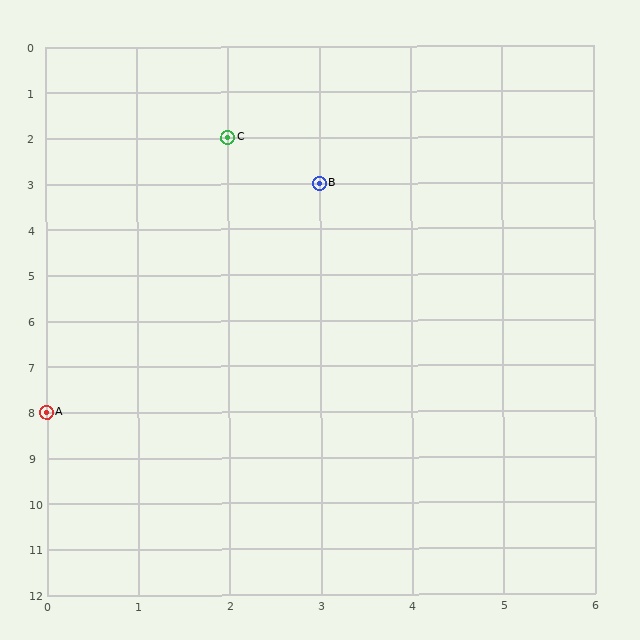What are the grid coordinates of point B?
Point B is at grid coordinates (3, 3).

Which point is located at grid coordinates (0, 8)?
Point A is at (0, 8).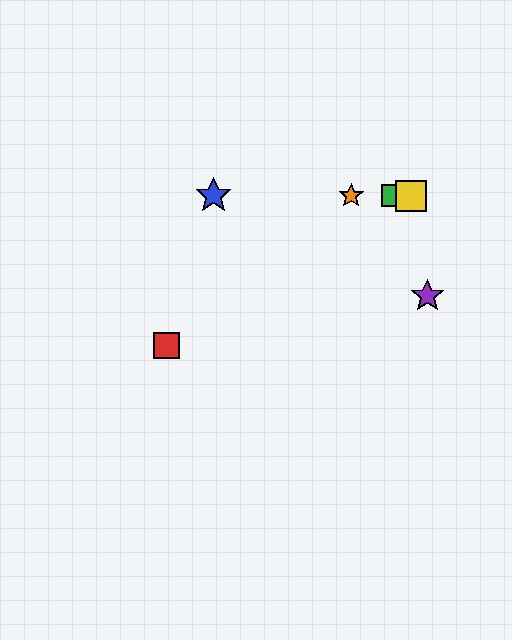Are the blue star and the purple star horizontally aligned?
No, the blue star is at y≈196 and the purple star is at y≈296.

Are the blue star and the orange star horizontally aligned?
Yes, both are at y≈196.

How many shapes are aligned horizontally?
4 shapes (the blue star, the green square, the yellow square, the orange star) are aligned horizontally.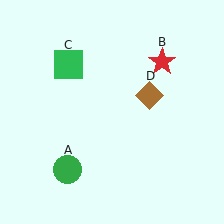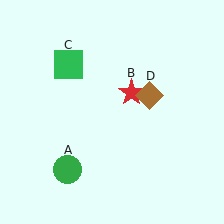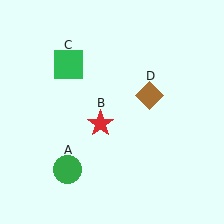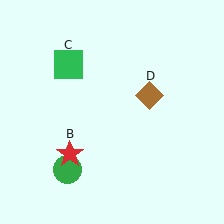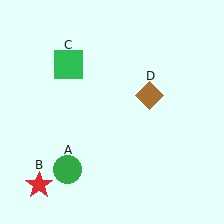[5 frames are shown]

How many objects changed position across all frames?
1 object changed position: red star (object B).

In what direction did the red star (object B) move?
The red star (object B) moved down and to the left.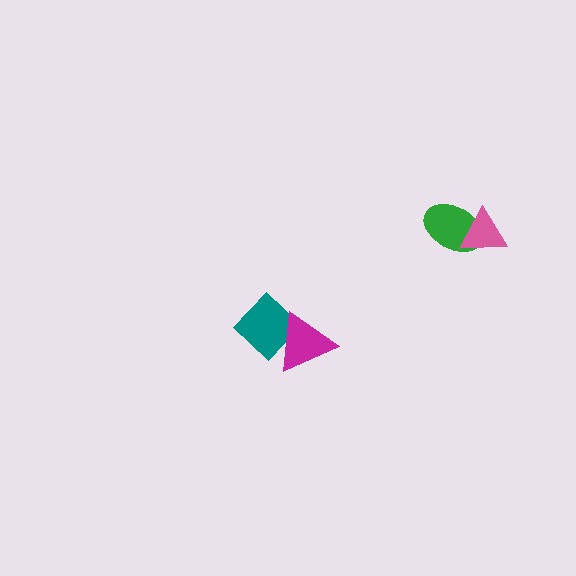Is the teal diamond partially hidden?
Yes, it is partially covered by another shape.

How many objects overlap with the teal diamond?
1 object overlaps with the teal diamond.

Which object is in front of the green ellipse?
The pink triangle is in front of the green ellipse.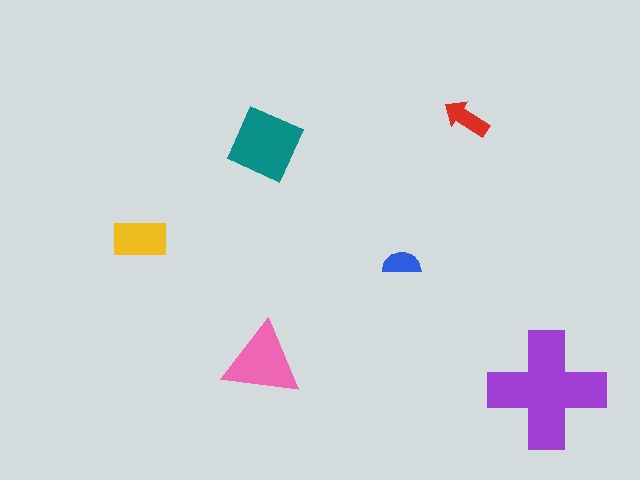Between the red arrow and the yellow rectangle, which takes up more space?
The yellow rectangle.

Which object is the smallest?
The blue semicircle.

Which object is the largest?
The purple cross.